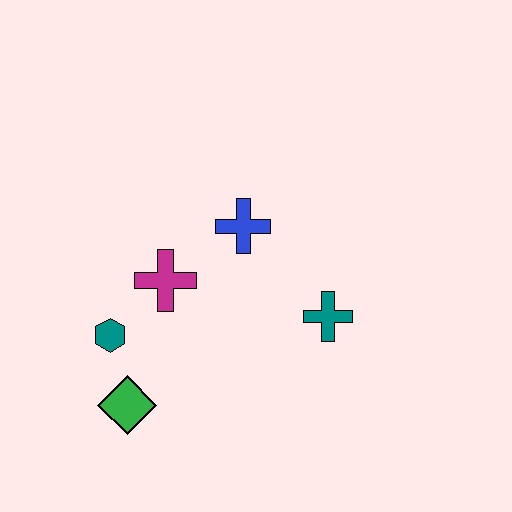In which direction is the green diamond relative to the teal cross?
The green diamond is to the left of the teal cross.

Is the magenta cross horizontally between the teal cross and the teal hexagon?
Yes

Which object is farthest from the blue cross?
The green diamond is farthest from the blue cross.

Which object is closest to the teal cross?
The blue cross is closest to the teal cross.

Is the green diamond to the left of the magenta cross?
Yes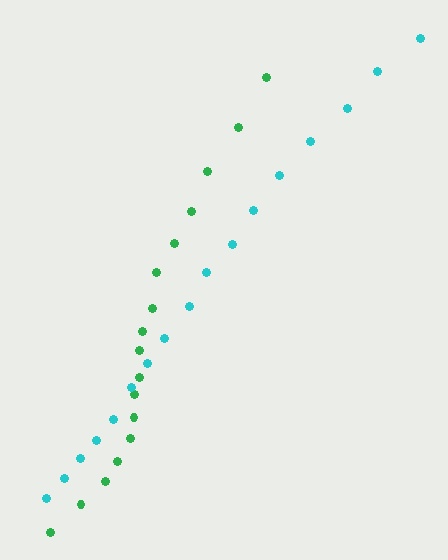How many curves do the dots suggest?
There are 2 distinct paths.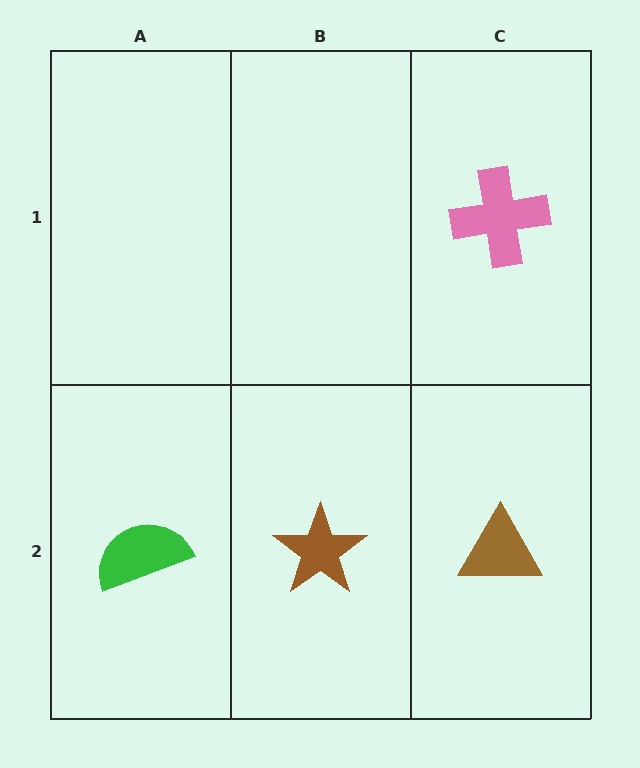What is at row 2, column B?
A brown star.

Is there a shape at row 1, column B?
No, that cell is empty.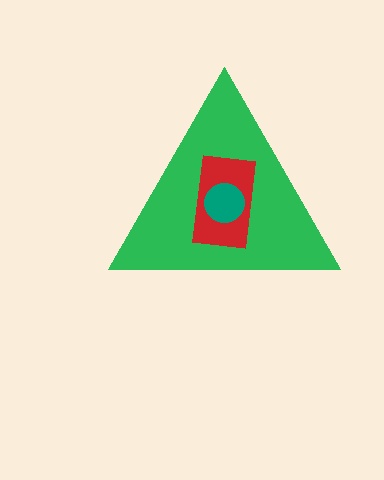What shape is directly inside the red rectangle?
The teal circle.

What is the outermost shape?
The green triangle.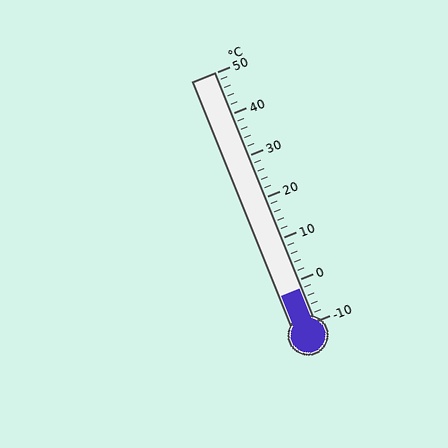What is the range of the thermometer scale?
The thermometer scale ranges from -10°C to 50°C.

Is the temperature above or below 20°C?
The temperature is below 20°C.